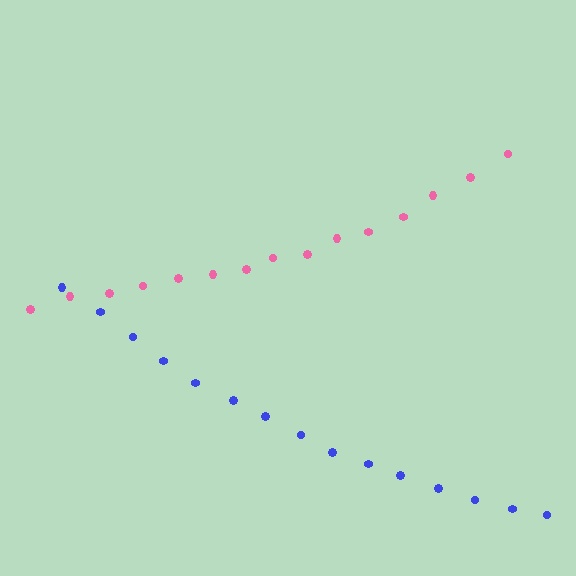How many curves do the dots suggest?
There are 2 distinct paths.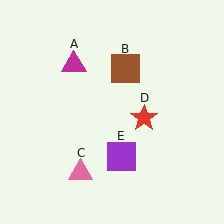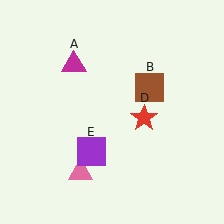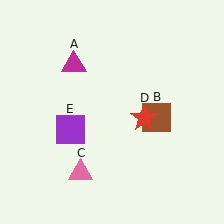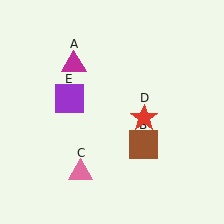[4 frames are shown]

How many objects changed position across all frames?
2 objects changed position: brown square (object B), purple square (object E).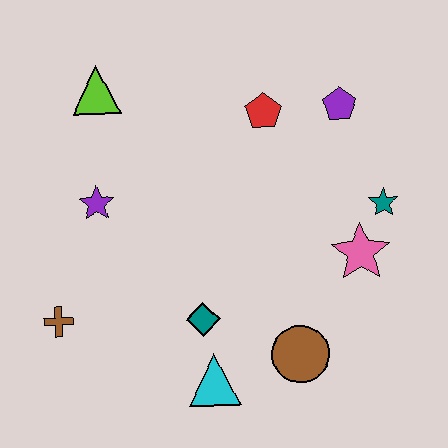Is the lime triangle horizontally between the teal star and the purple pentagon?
No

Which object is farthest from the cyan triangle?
The lime triangle is farthest from the cyan triangle.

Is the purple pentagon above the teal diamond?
Yes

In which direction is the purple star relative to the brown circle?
The purple star is to the left of the brown circle.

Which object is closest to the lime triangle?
The purple star is closest to the lime triangle.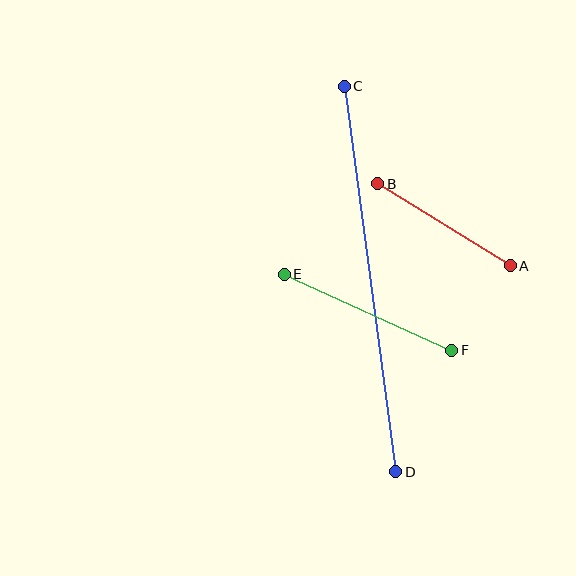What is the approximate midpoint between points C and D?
The midpoint is at approximately (370, 279) pixels.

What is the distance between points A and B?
The distance is approximately 156 pixels.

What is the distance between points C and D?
The distance is approximately 389 pixels.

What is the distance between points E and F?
The distance is approximately 184 pixels.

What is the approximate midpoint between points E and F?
The midpoint is at approximately (368, 312) pixels.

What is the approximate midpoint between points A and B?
The midpoint is at approximately (444, 225) pixels.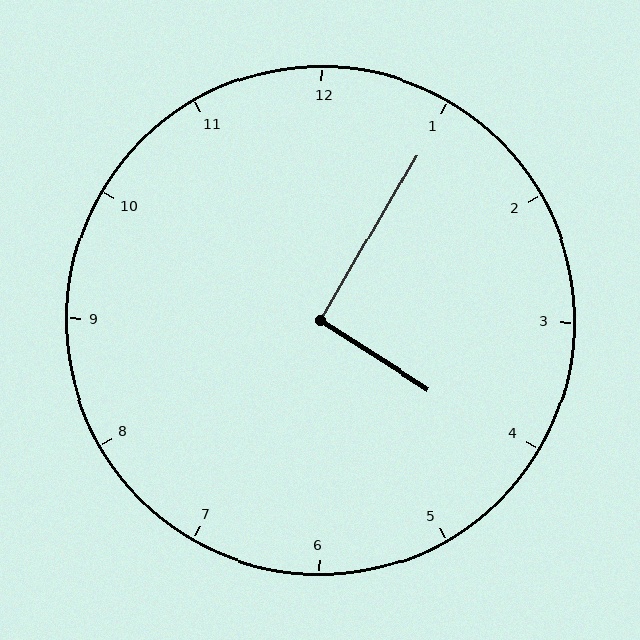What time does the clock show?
4:05.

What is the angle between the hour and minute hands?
Approximately 92 degrees.